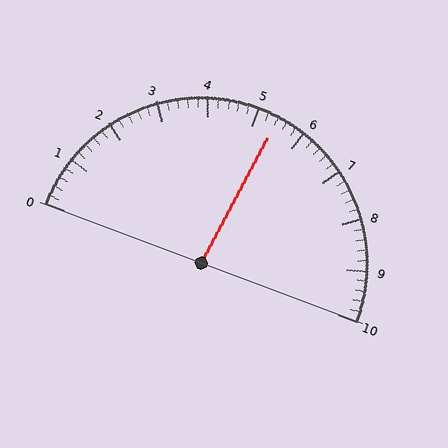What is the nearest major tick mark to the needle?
The nearest major tick mark is 5.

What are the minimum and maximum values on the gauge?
The gauge ranges from 0 to 10.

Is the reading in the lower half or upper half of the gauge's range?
The reading is in the upper half of the range (0 to 10).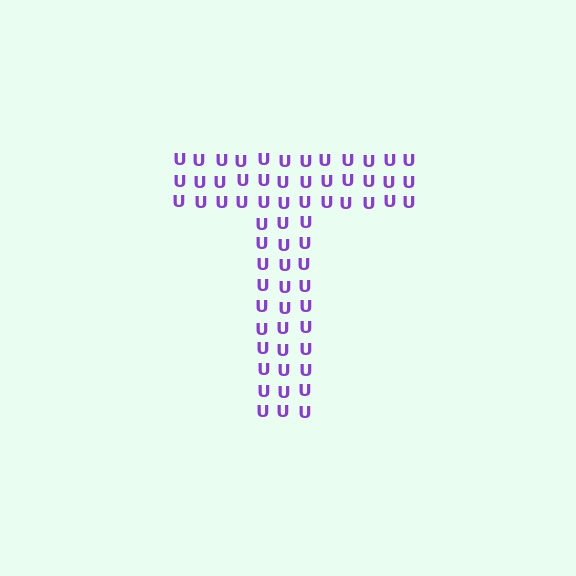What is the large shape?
The large shape is the letter T.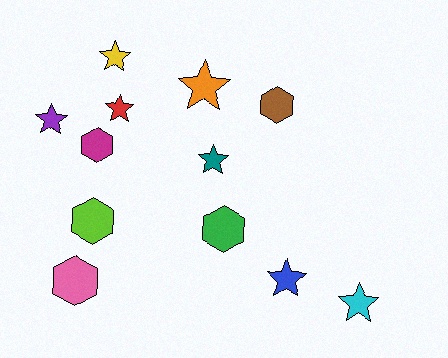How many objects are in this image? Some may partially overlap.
There are 12 objects.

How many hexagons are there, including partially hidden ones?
There are 5 hexagons.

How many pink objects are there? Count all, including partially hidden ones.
There is 1 pink object.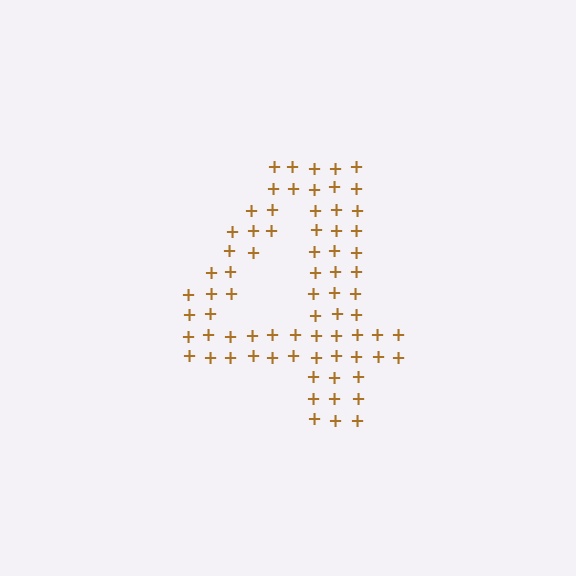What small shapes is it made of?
It is made of small plus signs.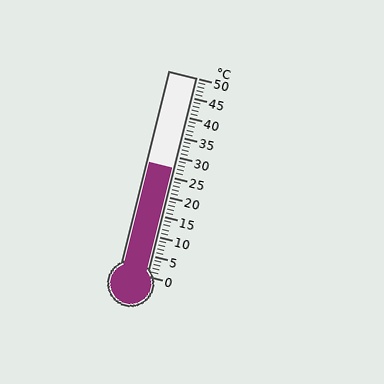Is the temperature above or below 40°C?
The temperature is below 40°C.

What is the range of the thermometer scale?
The thermometer scale ranges from 0°C to 50°C.